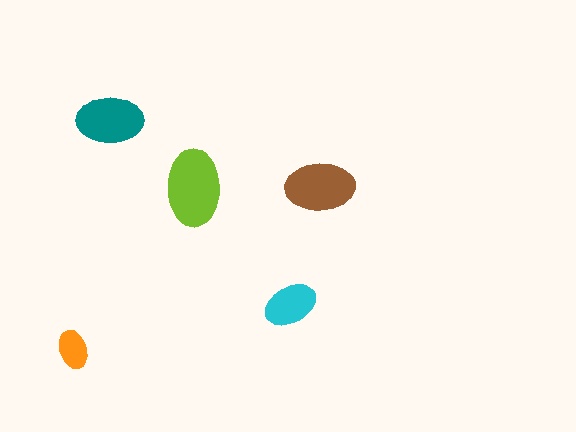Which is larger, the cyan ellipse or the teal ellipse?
The teal one.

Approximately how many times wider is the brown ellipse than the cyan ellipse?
About 1.5 times wider.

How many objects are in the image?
There are 5 objects in the image.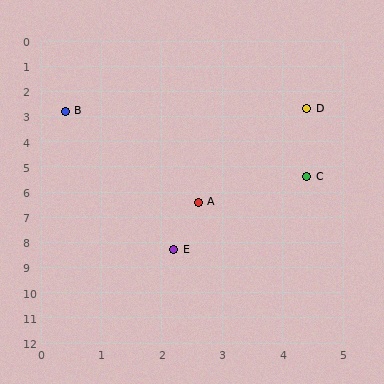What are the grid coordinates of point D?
Point D is at approximately (4.4, 2.7).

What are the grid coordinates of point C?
Point C is at approximately (4.4, 5.4).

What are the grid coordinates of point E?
Point E is at approximately (2.2, 8.3).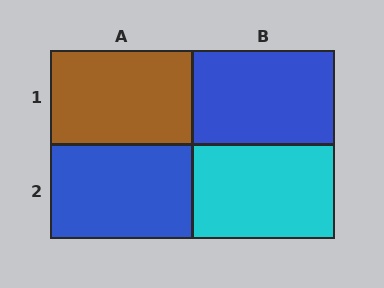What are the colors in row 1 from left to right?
Brown, blue.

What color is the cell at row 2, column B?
Cyan.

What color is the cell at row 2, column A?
Blue.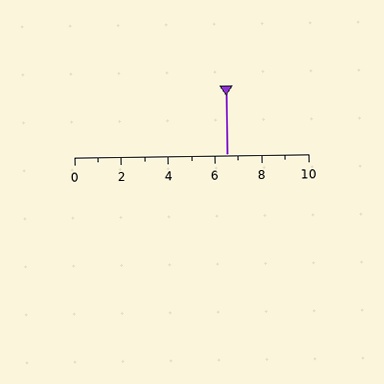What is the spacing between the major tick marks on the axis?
The major ticks are spaced 2 apart.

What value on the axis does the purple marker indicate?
The marker indicates approximately 6.5.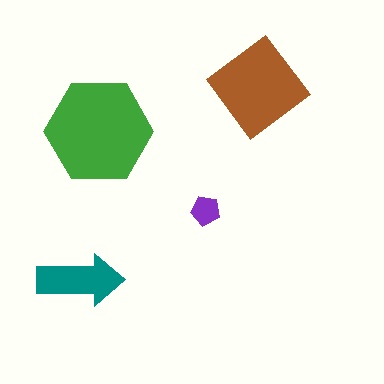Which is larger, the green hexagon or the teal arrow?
The green hexagon.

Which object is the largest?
The green hexagon.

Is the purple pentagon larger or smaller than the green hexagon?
Smaller.